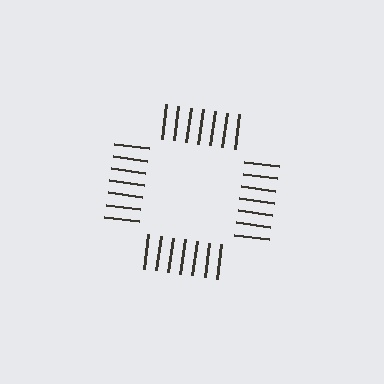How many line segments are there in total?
28 — 7 along each of the 4 edges.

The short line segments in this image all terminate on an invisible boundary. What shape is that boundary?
An illusory square — the line segments terminate on its edges but no continuous stroke is drawn.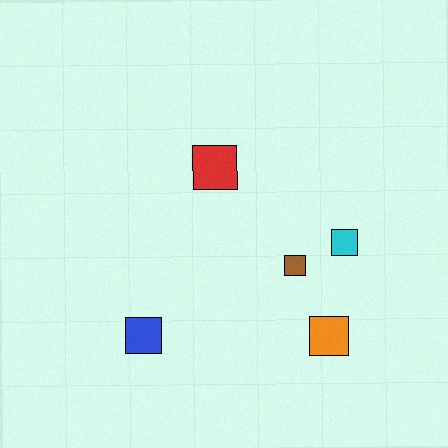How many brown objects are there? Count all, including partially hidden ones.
There is 1 brown object.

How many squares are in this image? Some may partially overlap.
There are 5 squares.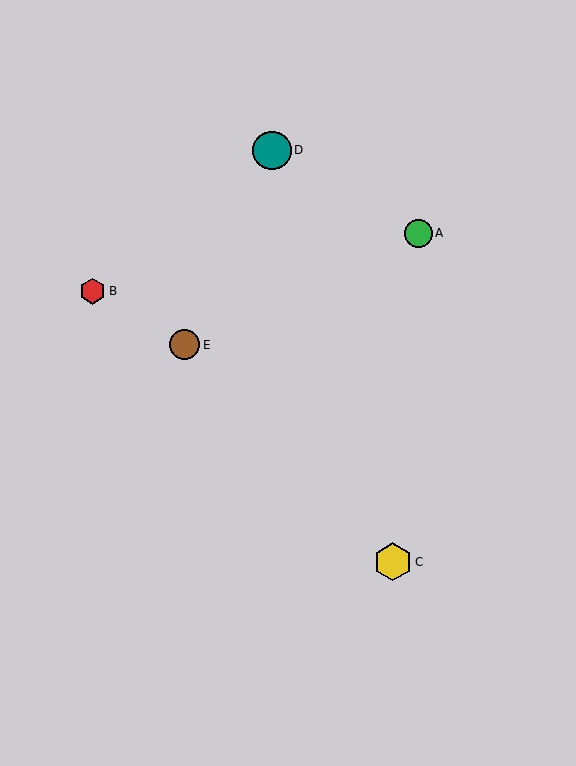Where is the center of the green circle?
The center of the green circle is at (418, 233).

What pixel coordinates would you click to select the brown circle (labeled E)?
Click at (185, 345) to select the brown circle E.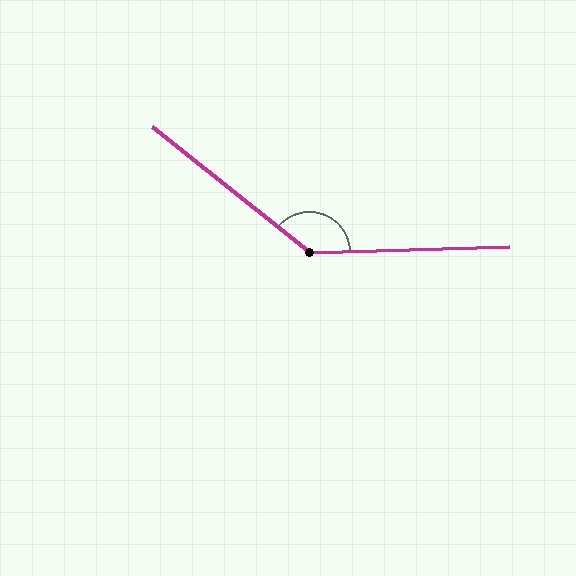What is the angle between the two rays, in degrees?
Approximately 140 degrees.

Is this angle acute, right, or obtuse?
It is obtuse.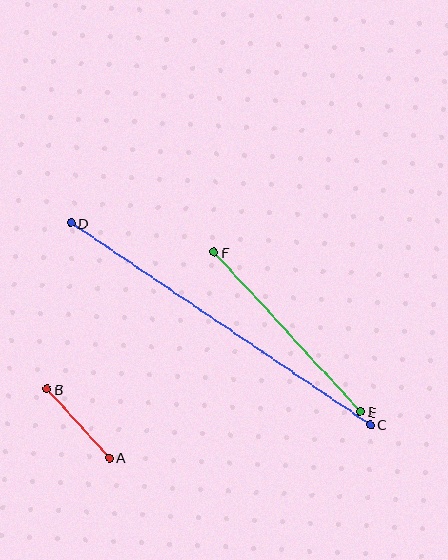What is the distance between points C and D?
The distance is approximately 361 pixels.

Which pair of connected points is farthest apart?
Points C and D are farthest apart.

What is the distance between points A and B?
The distance is approximately 93 pixels.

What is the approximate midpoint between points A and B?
The midpoint is at approximately (78, 423) pixels.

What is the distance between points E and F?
The distance is approximately 216 pixels.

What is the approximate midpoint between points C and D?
The midpoint is at approximately (221, 324) pixels.